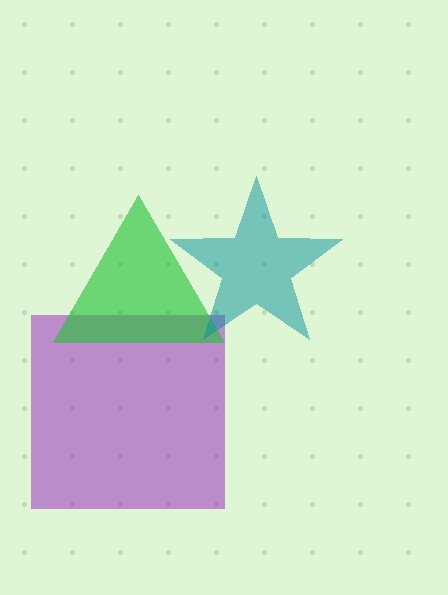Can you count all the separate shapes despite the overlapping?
Yes, there are 3 separate shapes.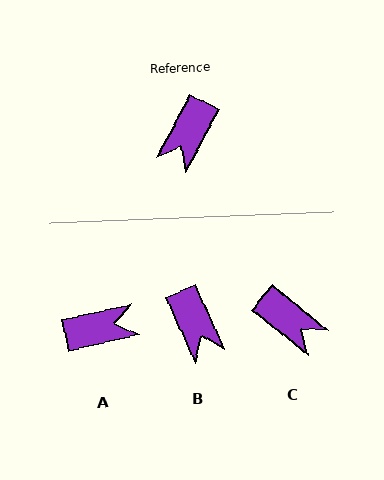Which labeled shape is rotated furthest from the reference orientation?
A, about 130 degrees away.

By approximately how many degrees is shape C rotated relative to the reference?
Approximately 79 degrees counter-clockwise.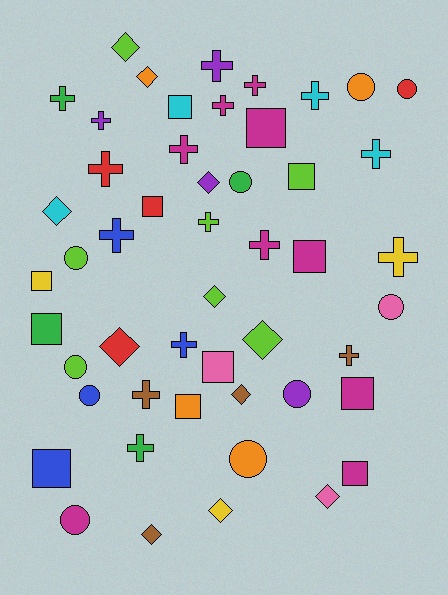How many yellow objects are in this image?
There are 3 yellow objects.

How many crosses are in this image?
There are 17 crosses.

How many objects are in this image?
There are 50 objects.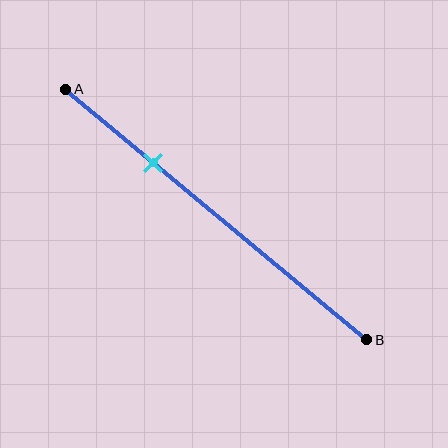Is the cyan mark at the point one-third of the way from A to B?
No, the mark is at about 30% from A, not at the 33% one-third point.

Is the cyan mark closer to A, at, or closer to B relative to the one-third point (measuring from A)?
The cyan mark is closer to point A than the one-third point of segment AB.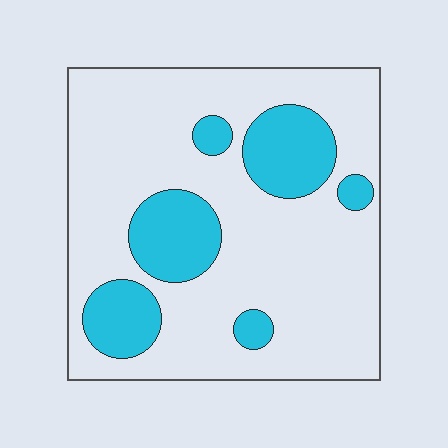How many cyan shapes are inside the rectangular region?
6.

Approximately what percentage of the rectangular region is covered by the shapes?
Approximately 25%.